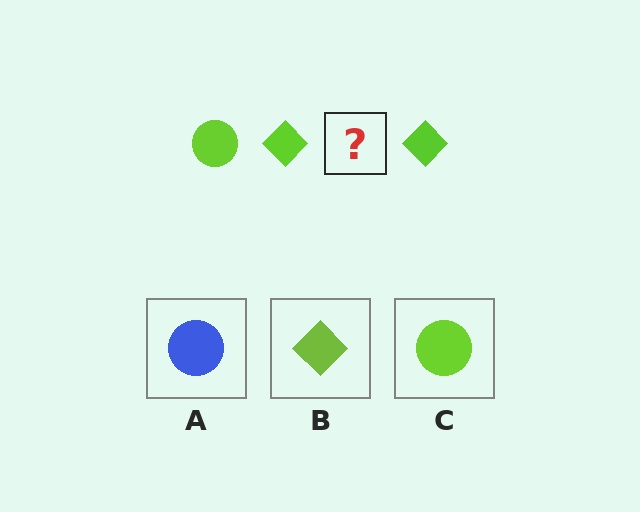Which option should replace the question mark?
Option C.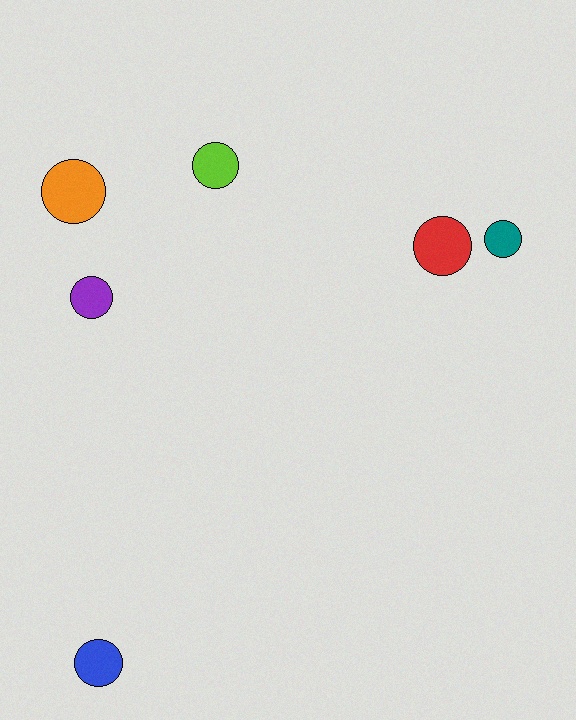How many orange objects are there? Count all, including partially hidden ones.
There is 1 orange object.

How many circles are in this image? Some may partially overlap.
There are 6 circles.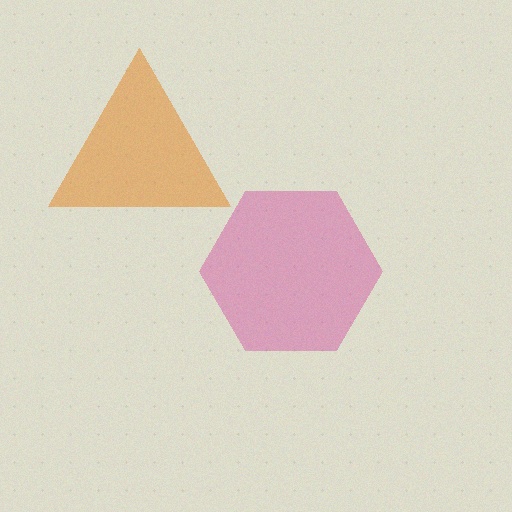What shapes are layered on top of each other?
The layered shapes are: a magenta hexagon, an orange triangle.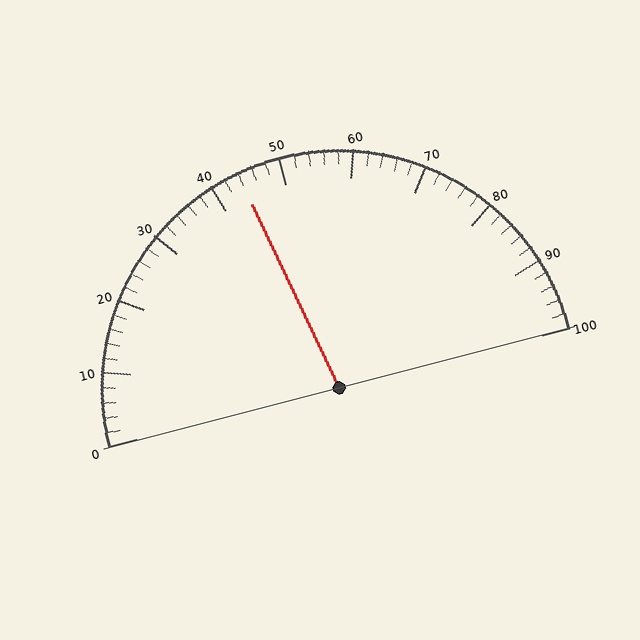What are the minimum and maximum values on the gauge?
The gauge ranges from 0 to 100.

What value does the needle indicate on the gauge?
The needle indicates approximately 44.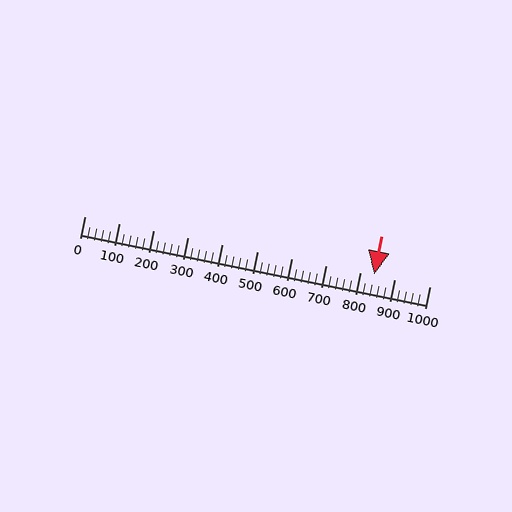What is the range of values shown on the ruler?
The ruler shows values from 0 to 1000.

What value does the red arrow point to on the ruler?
The red arrow points to approximately 840.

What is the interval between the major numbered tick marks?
The major tick marks are spaced 100 units apart.